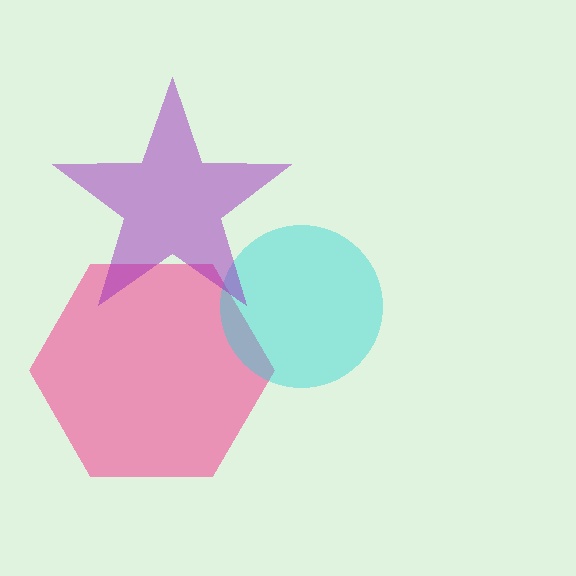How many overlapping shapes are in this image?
There are 3 overlapping shapes in the image.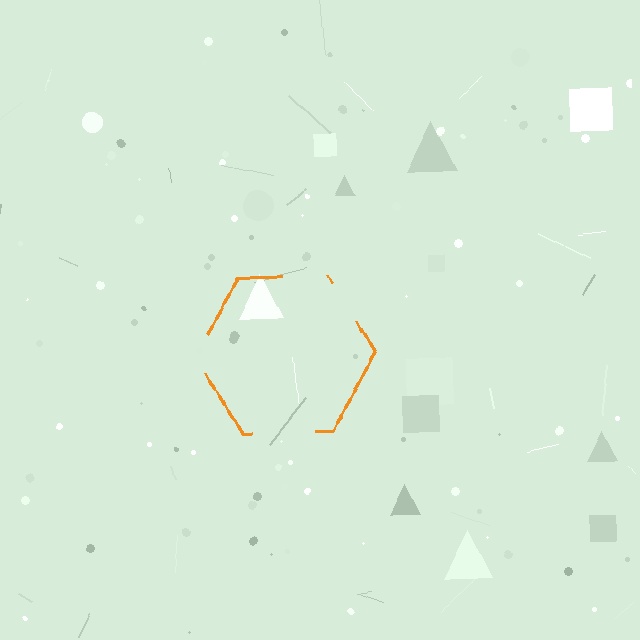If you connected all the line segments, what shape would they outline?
They would outline a hexagon.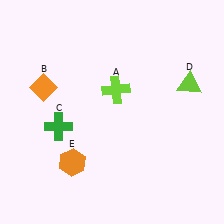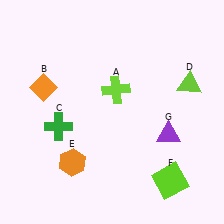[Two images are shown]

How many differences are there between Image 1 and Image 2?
There are 2 differences between the two images.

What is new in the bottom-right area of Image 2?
A lime square (F) was added in the bottom-right area of Image 2.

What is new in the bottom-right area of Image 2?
A purple triangle (G) was added in the bottom-right area of Image 2.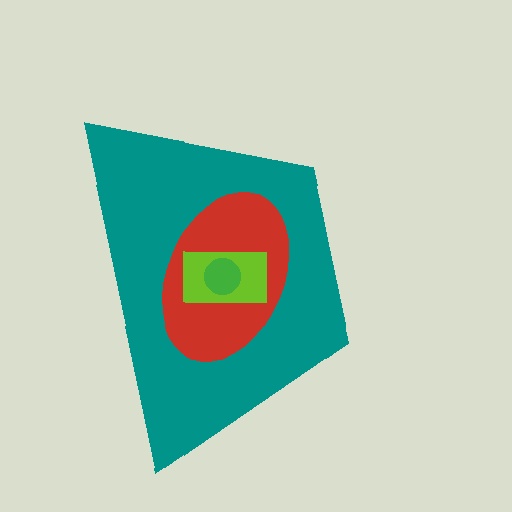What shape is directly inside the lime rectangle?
The green circle.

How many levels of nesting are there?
4.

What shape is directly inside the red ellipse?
The lime rectangle.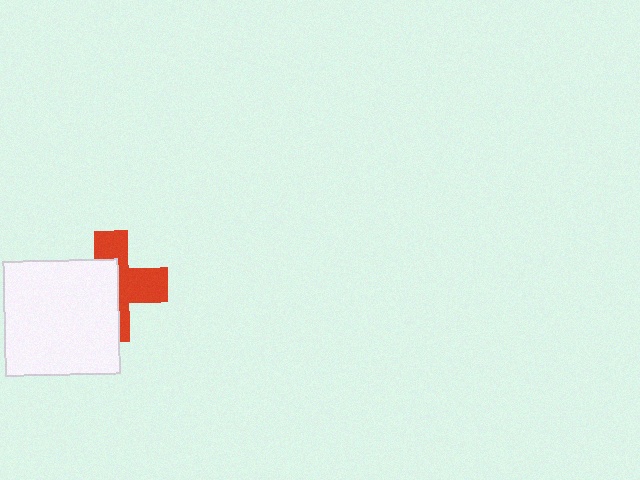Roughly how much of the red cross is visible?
About half of it is visible (roughly 49%).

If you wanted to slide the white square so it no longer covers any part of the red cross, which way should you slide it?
Slide it left — that is the most direct way to separate the two shapes.